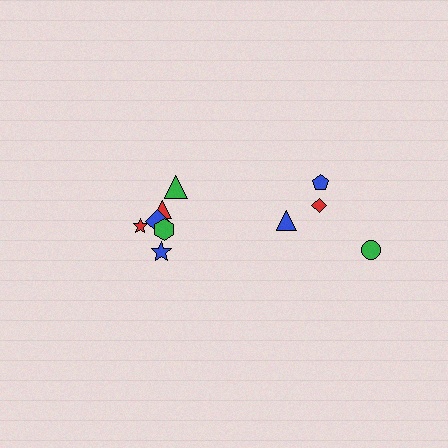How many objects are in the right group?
There are 4 objects.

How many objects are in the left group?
There are 6 objects.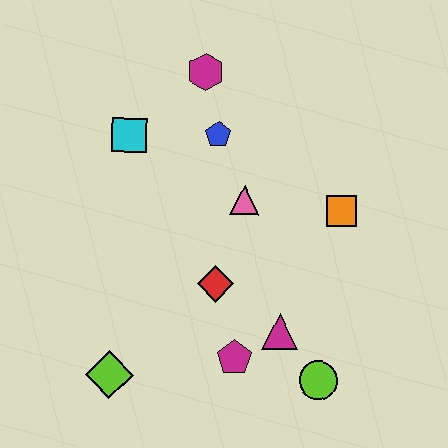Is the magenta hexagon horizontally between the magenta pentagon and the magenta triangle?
No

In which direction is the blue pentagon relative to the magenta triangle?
The blue pentagon is above the magenta triangle.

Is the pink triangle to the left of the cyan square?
No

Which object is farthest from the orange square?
The lime diamond is farthest from the orange square.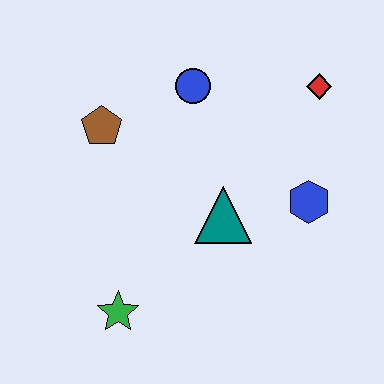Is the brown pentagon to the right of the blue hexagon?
No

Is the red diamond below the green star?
No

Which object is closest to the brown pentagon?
The blue circle is closest to the brown pentagon.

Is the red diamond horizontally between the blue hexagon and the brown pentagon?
No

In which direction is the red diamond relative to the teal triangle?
The red diamond is above the teal triangle.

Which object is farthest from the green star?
The red diamond is farthest from the green star.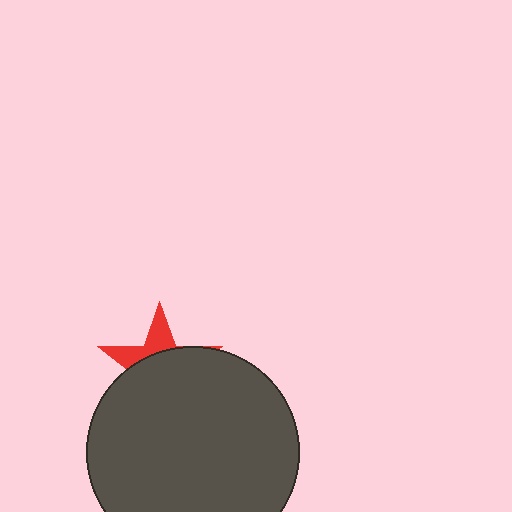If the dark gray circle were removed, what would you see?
You would see the complete red star.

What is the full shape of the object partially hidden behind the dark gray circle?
The partially hidden object is a red star.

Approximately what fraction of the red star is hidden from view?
Roughly 69% of the red star is hidden behind the dark gray circle.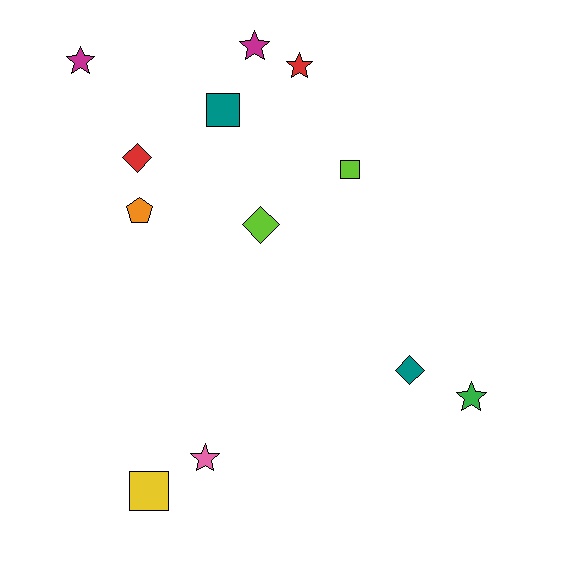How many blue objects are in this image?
There are no blue objects.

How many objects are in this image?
There are 12 objects.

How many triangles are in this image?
There are no triangles.